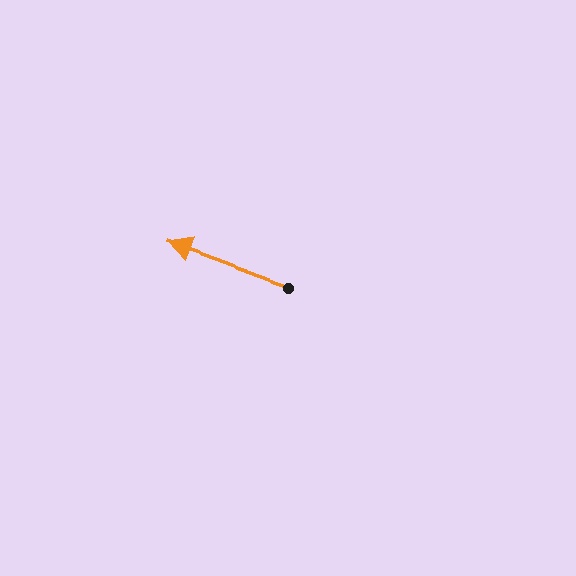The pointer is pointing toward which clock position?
Roughly 10 o'clock.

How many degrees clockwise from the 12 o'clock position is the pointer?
Approximately 290 degrees.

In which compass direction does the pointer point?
West.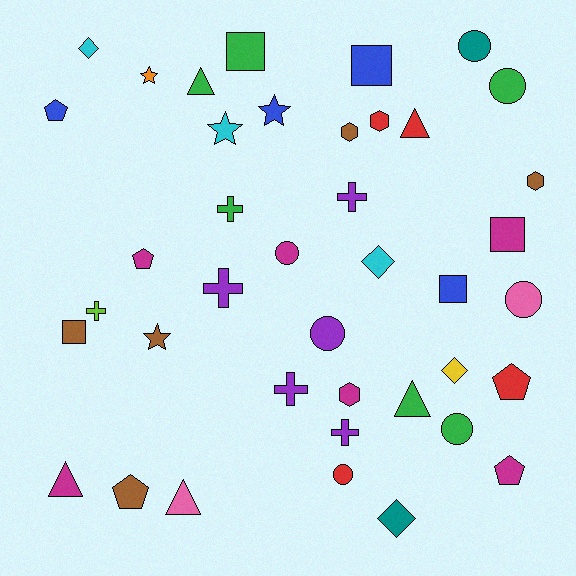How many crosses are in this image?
There are 6 crosses.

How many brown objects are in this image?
There are 5 brown objects.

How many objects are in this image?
There are 40 objects.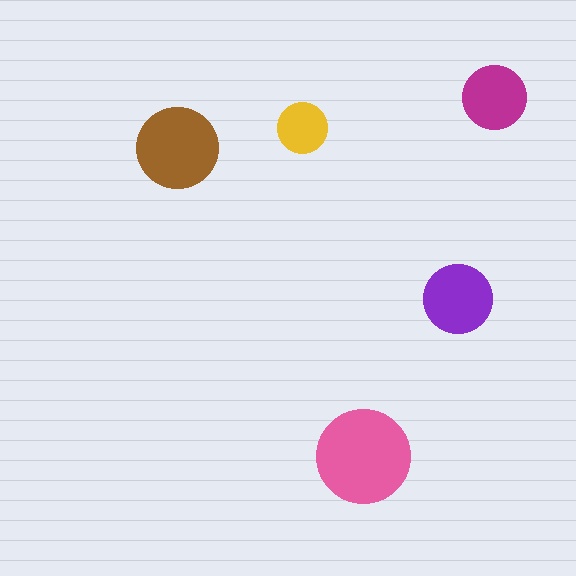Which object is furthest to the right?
The magenta circle is rightmost.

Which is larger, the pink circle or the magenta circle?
The pink one.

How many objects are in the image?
There are 5 objects in the image.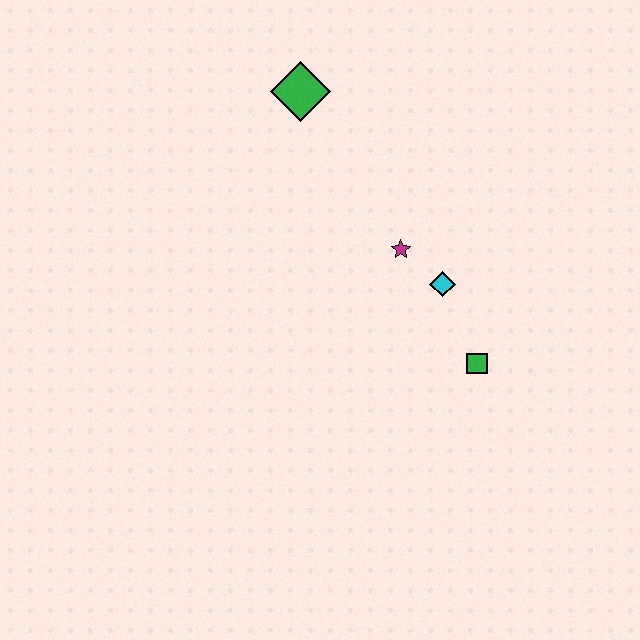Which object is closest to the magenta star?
The cyan diamond is closest to the magenta star.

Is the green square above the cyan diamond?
No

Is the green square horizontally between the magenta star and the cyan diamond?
No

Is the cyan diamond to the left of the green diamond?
No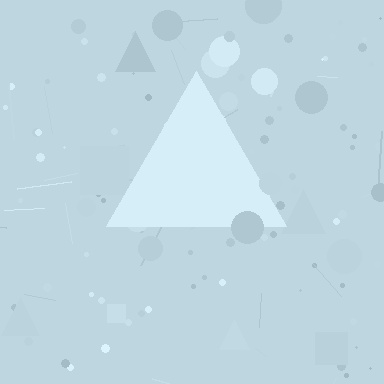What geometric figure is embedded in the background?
A triangle is embedded in the background.